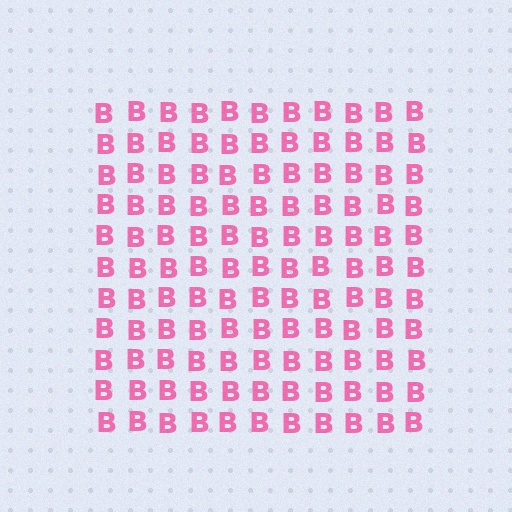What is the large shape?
The large shape is a square.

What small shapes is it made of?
It is made of small letter B's.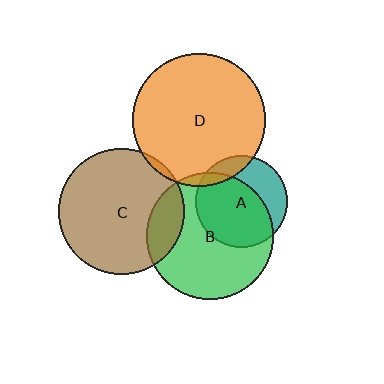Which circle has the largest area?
Circle D (orange).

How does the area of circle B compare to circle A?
Approximately 1.9 times.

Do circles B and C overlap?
Yes.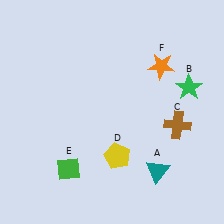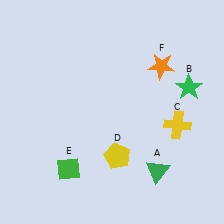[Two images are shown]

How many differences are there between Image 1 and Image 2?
There are 2 differences between the two images.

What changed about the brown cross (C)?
In Image 1, C is brown. In Image 2, it changed to yellow.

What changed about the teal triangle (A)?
In Image 1, A is teal. In Image 2, it changed to green.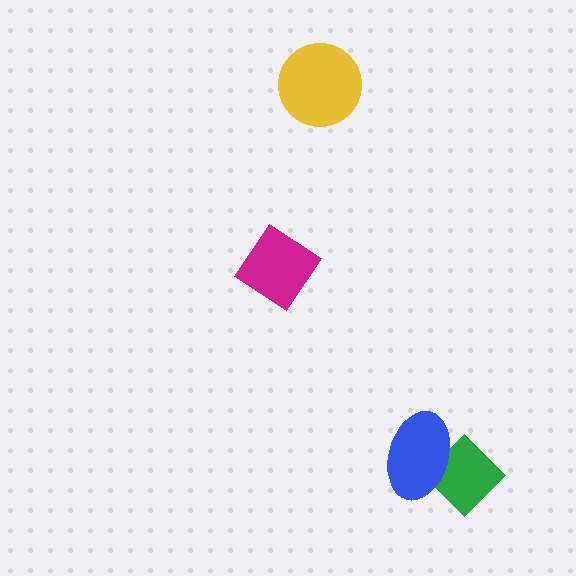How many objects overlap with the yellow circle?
0 objects overlap with the yellow circle.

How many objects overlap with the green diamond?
1 object overlaps with the green diamond.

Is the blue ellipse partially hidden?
No, no other shape covers it.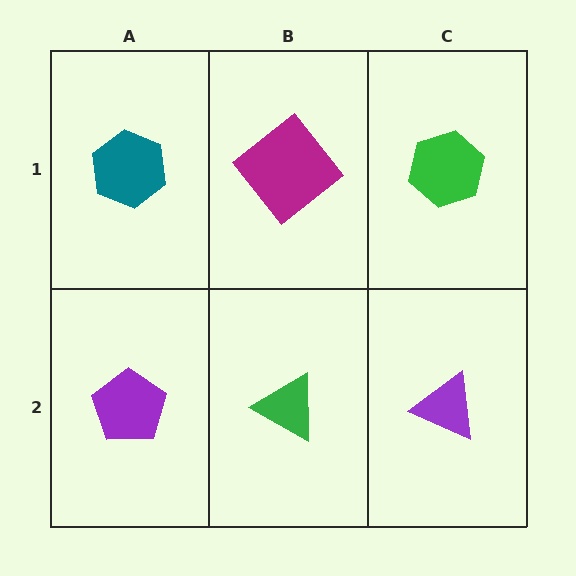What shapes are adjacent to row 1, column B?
A green triangle (row 2, column B), a teal hexagon (row 1, column A), a green hexagon (row 1, column C).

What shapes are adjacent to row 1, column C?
A purple triangle (row 2, column C), a magenta diamond (row 1, column B).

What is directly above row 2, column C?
A green hexagon.